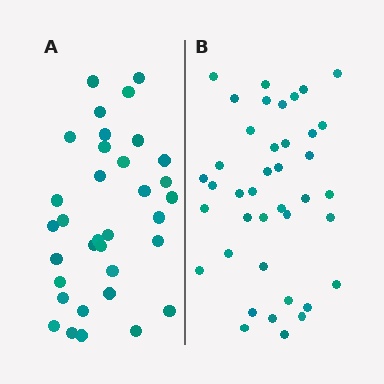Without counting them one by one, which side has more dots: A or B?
Region B (the right region) has more dots.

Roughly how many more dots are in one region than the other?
Region B has about 6 more dots than region A.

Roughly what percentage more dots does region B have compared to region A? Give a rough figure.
About 20% more.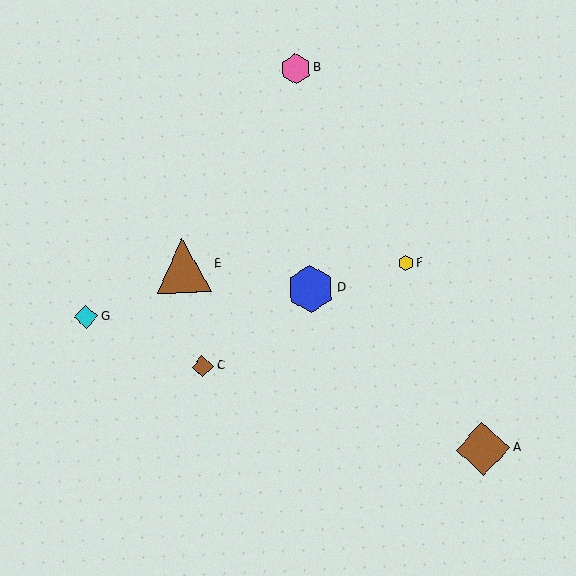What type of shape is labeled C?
Shape C is a brown diamond.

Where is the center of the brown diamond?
The center of the brown diamond is at (203, 366).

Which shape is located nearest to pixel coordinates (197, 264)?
The brown triangle (labeled E) at (184, 265) is nearest to that location.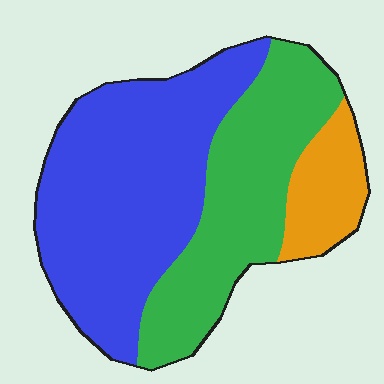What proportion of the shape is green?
Green takes up about three eighths (3/8) of the shape.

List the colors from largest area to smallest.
From largest to smallest: blue, green, orange.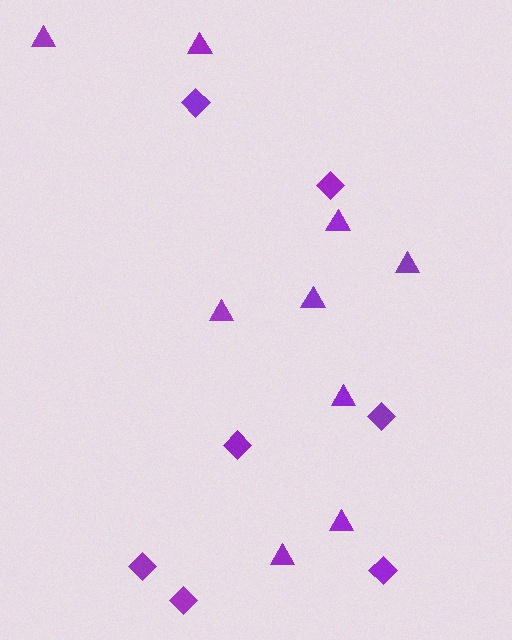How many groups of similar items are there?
There are 2 groups: one group of diamonds (7) and one group of triangles (9).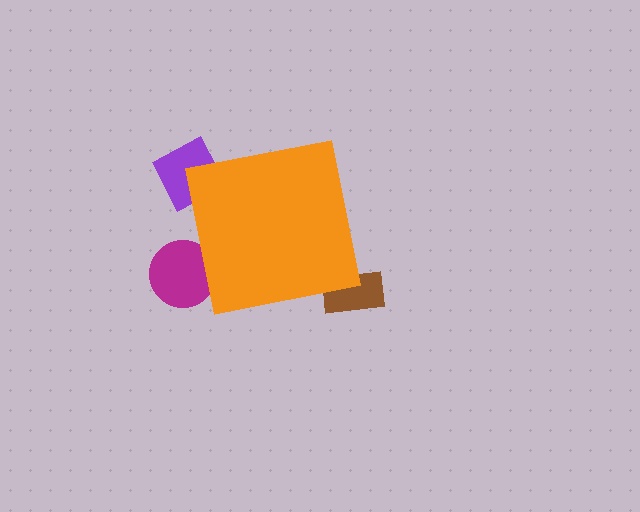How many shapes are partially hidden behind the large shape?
3 shapes are partially hidden.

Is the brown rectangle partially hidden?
Yes, the brown rectangle is partially hidden behind the orange square.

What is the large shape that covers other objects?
An orange square.